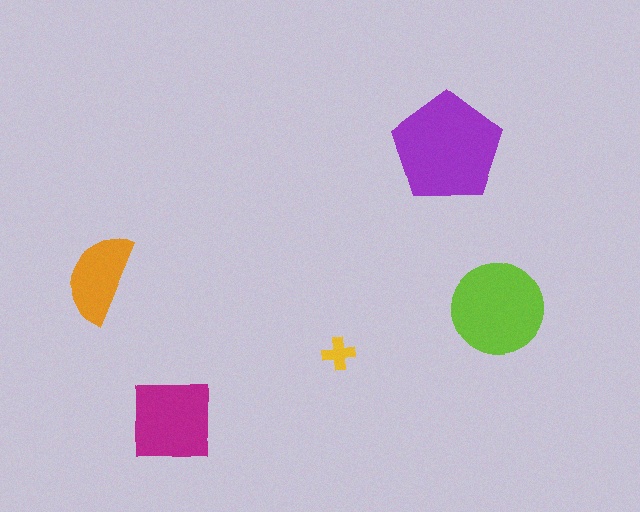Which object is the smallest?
The yellow cross.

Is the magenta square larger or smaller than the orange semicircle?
Larger.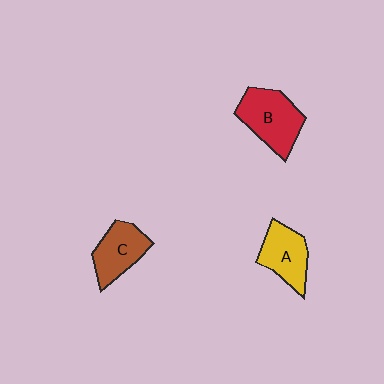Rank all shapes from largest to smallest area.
From largest to smallest: B (red), A (yellow), C (brown).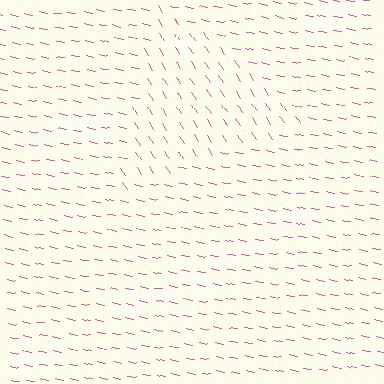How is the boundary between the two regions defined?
The boundary is defined purely by a change in line orientation (approximately 45 degrees difference). All lines are the same color and thickness.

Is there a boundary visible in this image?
Yes, there is a texture boundary formed by a change in line orientation.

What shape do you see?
I see a triangle.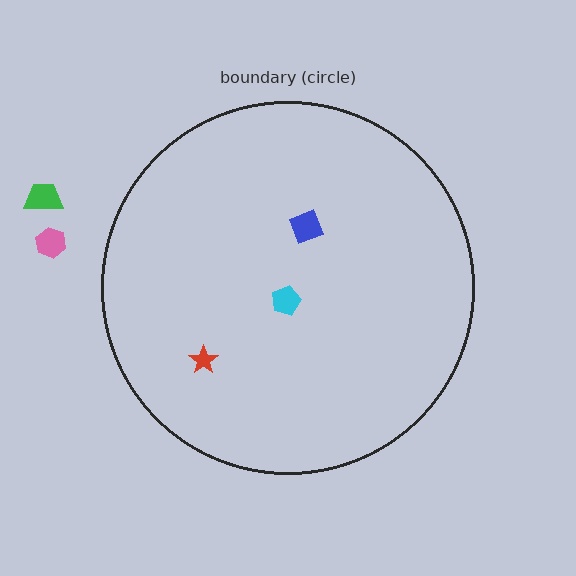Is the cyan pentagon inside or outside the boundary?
Inside.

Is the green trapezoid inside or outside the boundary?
Outside.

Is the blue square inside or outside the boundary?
Inside.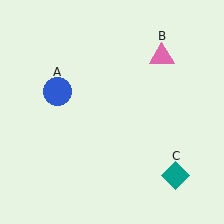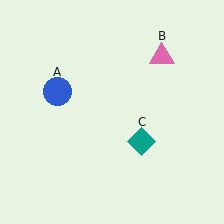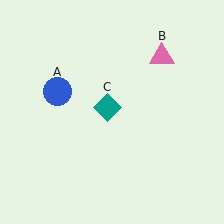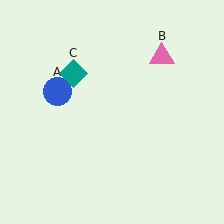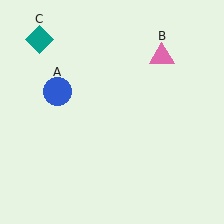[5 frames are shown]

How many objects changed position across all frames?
1 object changed position: teal diamond (object C).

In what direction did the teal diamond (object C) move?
The teal diamond (object C) moved up and to the left.